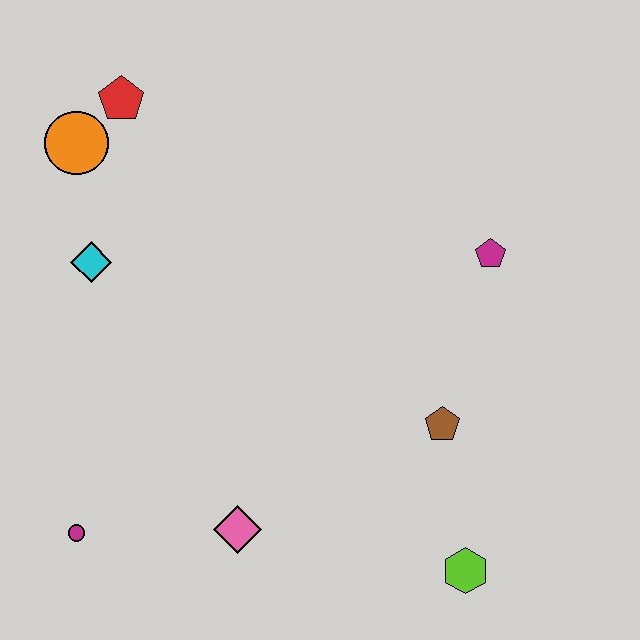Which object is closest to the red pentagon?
The orange circle is closest to the red pentagon.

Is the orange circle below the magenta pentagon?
No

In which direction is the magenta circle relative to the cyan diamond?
The magenta circle is below the cyan diamond.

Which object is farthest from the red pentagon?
The lime hexagon is farthest from the red pentagon.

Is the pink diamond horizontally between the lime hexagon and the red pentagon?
Yes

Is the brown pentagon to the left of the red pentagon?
No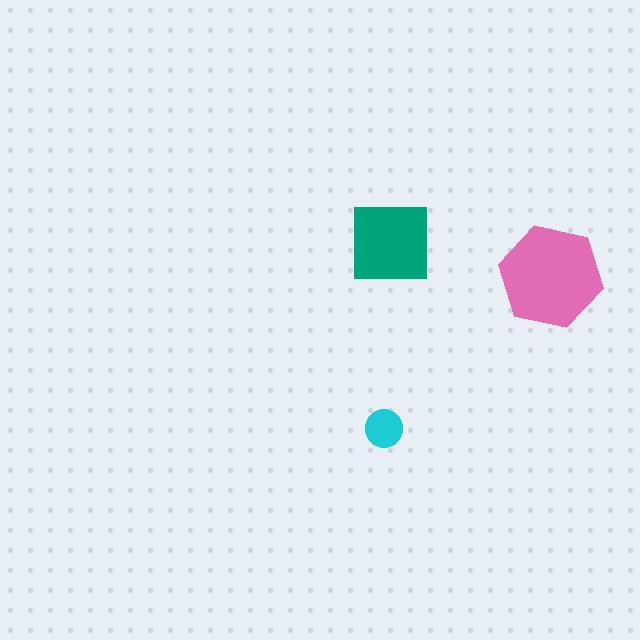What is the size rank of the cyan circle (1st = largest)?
3rd.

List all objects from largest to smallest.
The pink hexagon, the teal square, the cyan circle.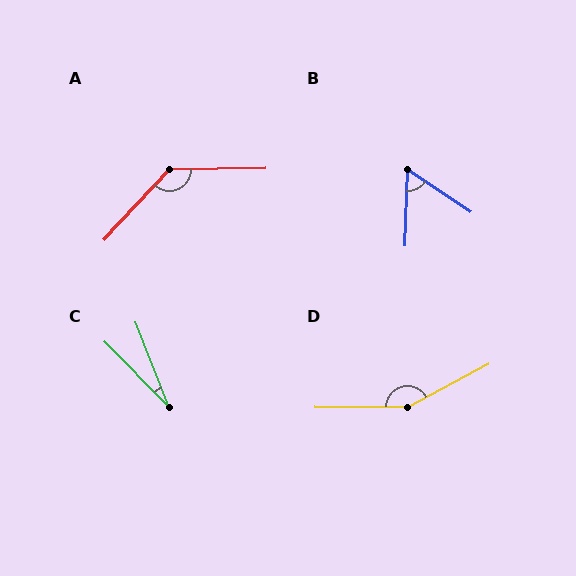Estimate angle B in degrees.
Approximately 58 degrees.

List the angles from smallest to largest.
C (23°), B (58°), A (134°), D (151°).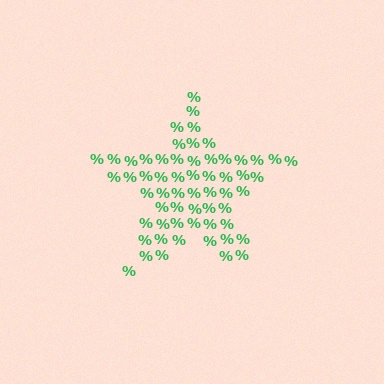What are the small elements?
The small elements are percent signs.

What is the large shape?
The large shape is a star.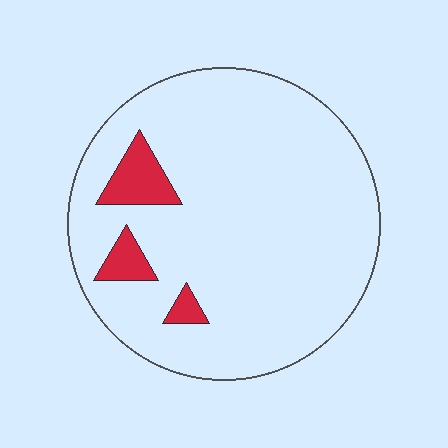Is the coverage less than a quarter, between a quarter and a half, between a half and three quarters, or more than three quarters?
Less than a quarter.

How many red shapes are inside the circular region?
3.